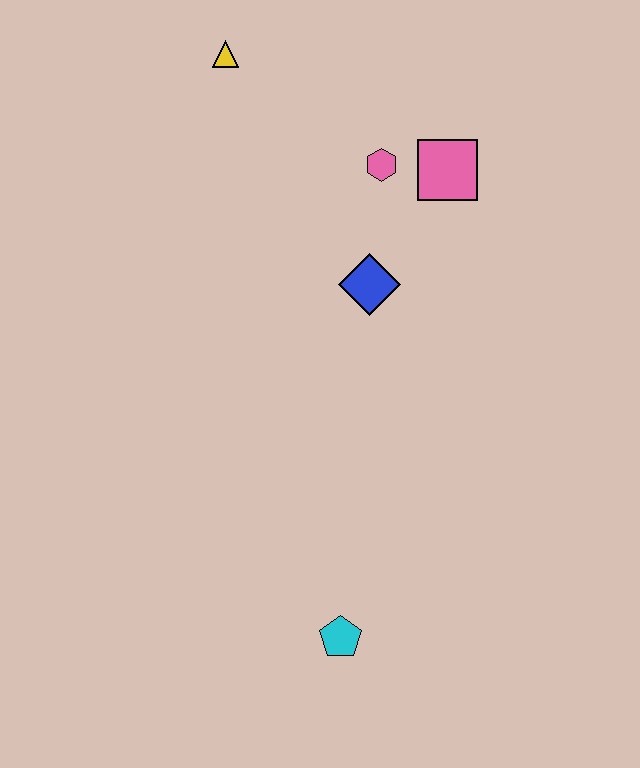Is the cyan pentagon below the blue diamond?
Yes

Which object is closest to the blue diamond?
The pink hexagon is closest to the blue diamond.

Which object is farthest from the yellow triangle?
The cyan pentagon is farthest from the yellow triangle.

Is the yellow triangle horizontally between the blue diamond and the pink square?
No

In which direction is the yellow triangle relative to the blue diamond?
The yellow triangle is above the blue diamond.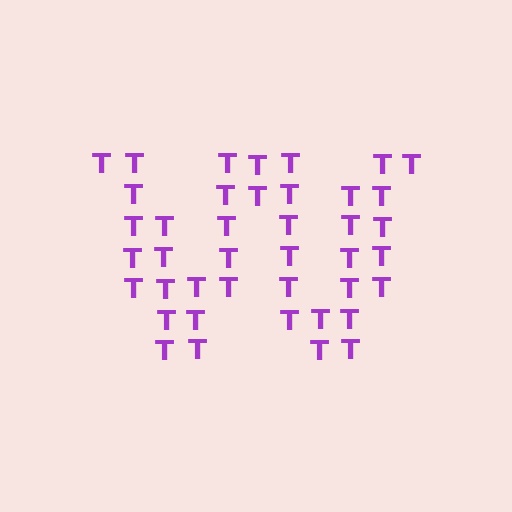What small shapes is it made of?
It is made of small letter T's.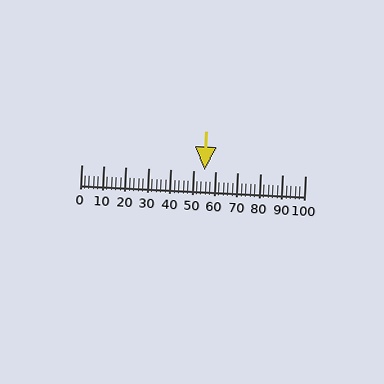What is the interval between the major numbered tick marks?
The major tick marks are spaced 10 units apart.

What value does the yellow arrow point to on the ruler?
The yellow arrow points to approximately 55.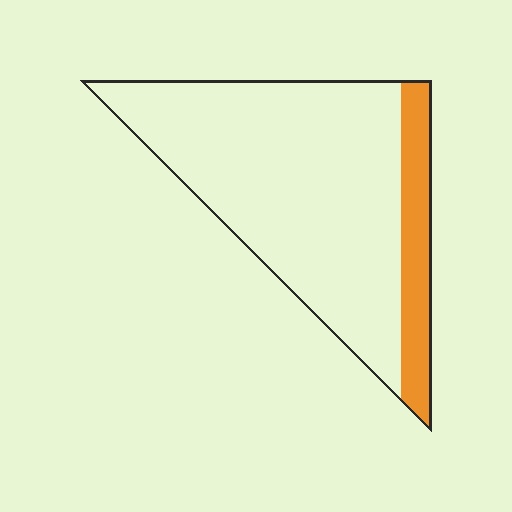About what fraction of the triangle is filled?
About one sixth (1/6).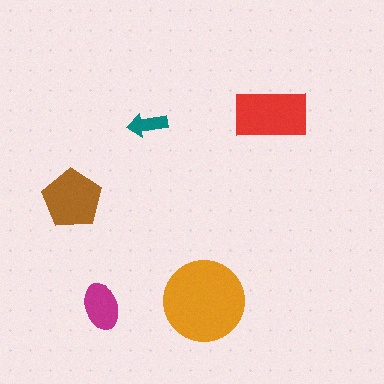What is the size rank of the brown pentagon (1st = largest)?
3rd.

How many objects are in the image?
There are 5 objects in the image.